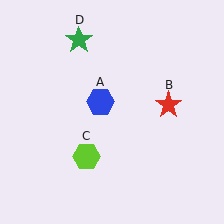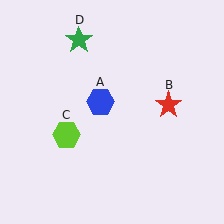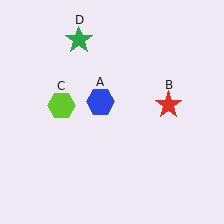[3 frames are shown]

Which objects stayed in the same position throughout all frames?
Blue hexagon (object A) and red star (object B) and green star (object D) remained stationary.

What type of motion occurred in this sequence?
The lime hexagon (object C) rotated clockwise around the center of the scene.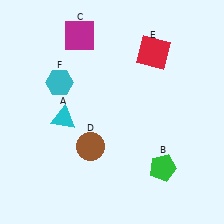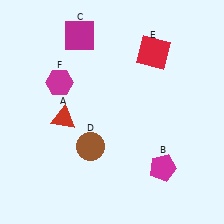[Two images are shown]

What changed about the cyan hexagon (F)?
In Image 1, F is cyan. In Image 2, it changed to magenta.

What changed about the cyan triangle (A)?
In Image 1, A is cyan. In Image 2, it changed to red.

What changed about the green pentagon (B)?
In Image 1, B is green. In Image 2, it changed to magenta.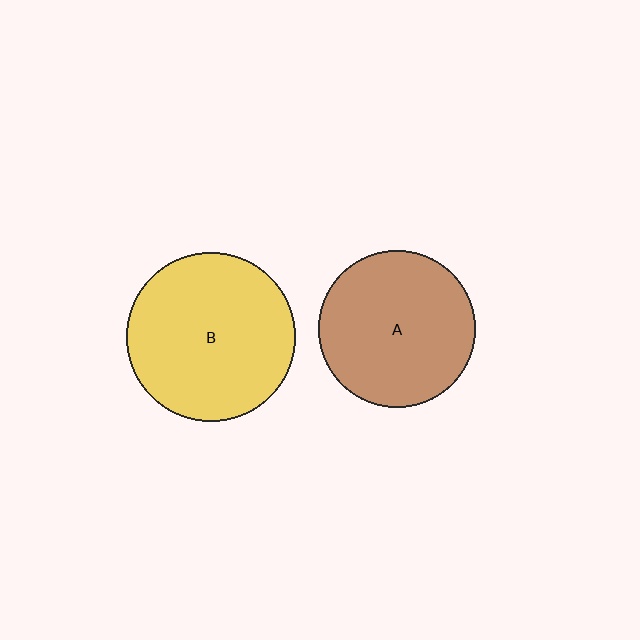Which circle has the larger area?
Circle B (yellow).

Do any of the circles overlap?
No, none of the circles overlap.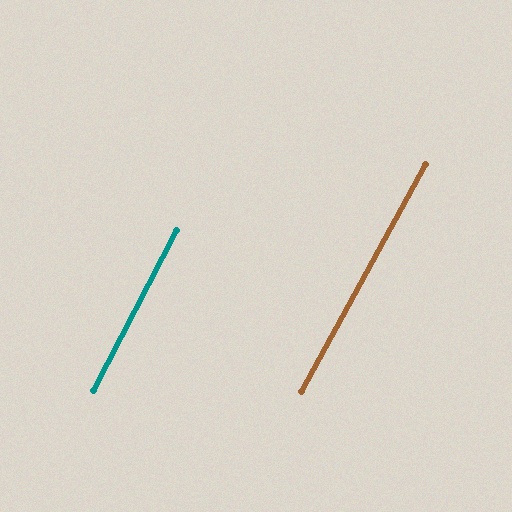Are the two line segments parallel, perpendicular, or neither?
Parallel — their directions differ by only 1.2°.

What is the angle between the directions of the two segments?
Approximately 1 degree.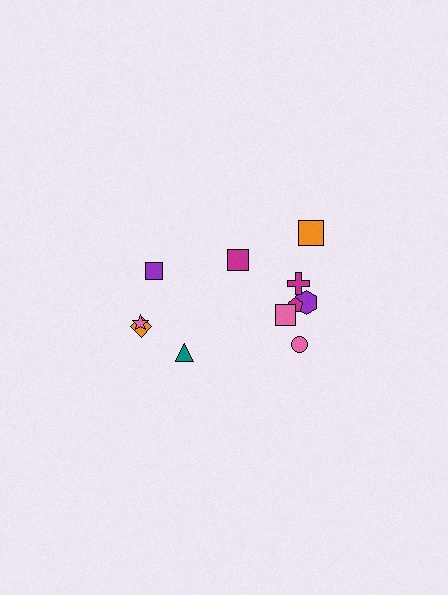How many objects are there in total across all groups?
There are 11 objects.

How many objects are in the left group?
There are 4 objects.